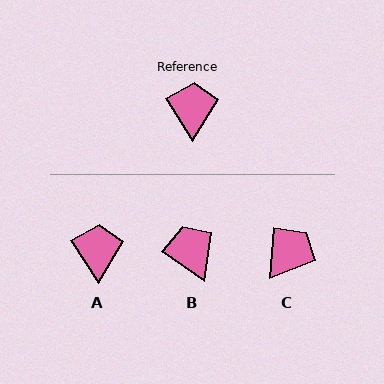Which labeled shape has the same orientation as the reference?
A.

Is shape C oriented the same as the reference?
No, it is off by about 37 degrees.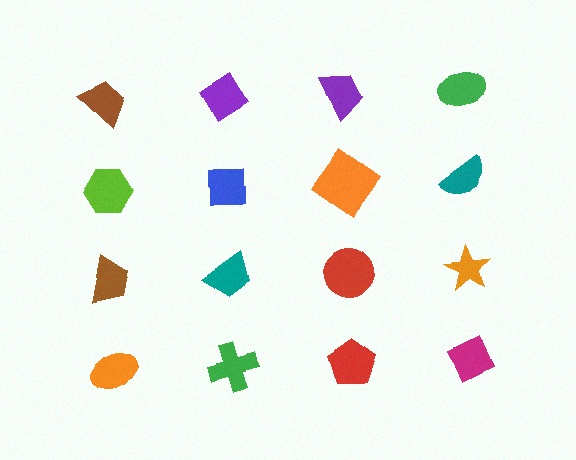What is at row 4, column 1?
An orange ellipse.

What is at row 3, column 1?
A brown trapezoid.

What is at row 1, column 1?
A brown trapezoid.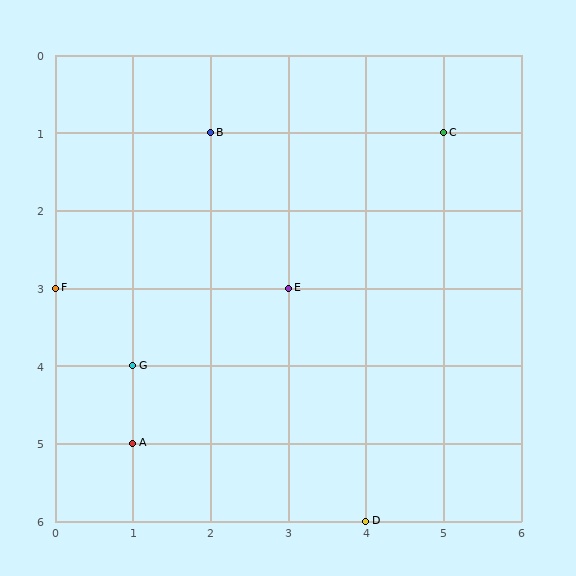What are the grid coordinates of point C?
Point C is at grid coordinates (5, 1).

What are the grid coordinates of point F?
Point F is at grid coordinates (0, 3).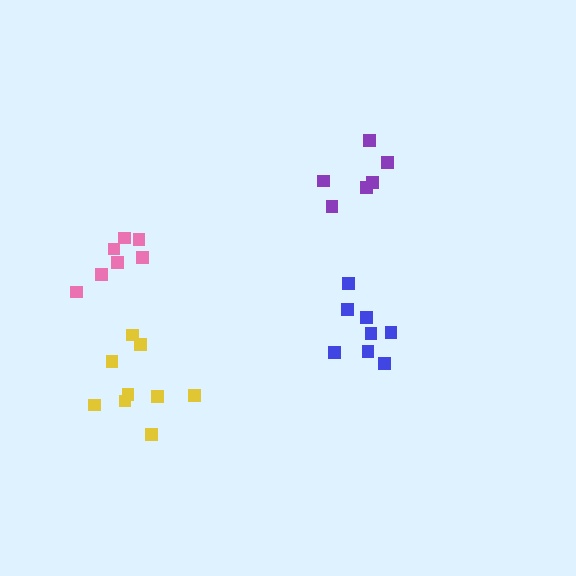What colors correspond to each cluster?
The clusters are colored: purple, blue, pink, yellow.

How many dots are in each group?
Group 1: 6 dots, Group 2: 8 dots, Group 3: 7 dots, Group 4: 9 dots (30 total).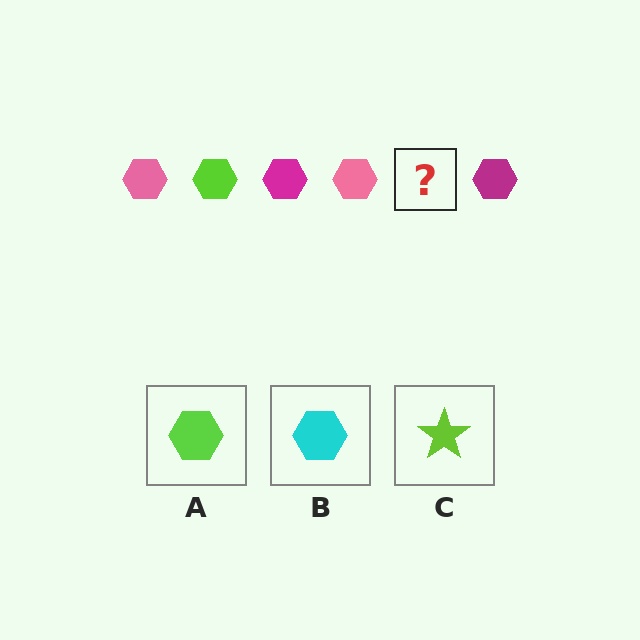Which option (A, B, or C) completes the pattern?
A.